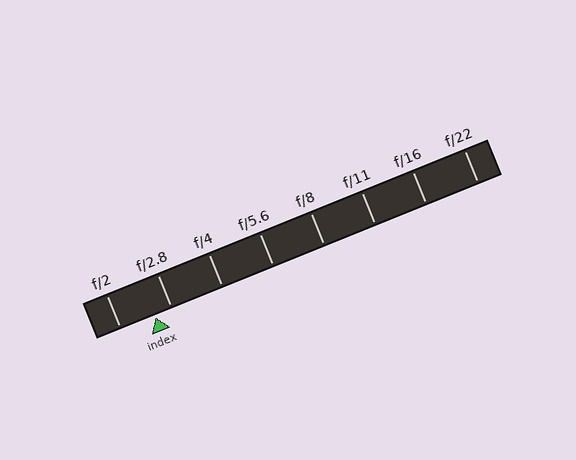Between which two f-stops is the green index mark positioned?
The index mark is between f/2 and f/2.8.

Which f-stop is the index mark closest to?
The index mark is closest to f/2.8.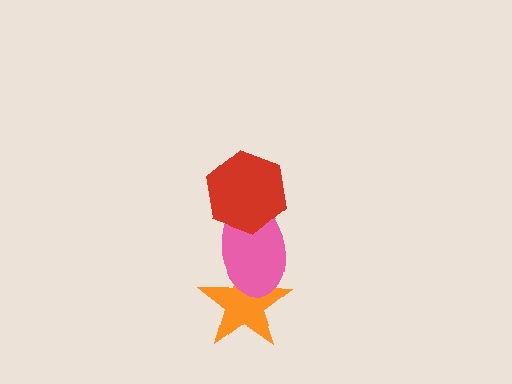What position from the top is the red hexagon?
The red hexagon is 1st from the top.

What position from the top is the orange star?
The orange star is 3rd from the top.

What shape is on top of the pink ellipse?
The red hexagon is on top of the pink ellipse.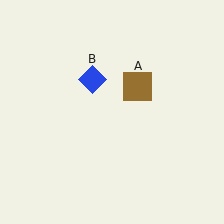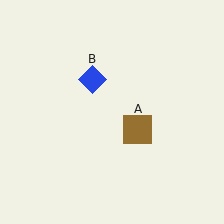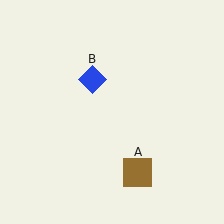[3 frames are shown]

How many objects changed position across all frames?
1 object changed position: brown square (object A).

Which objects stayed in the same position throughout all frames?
Blue diamond (object B) remained stationary.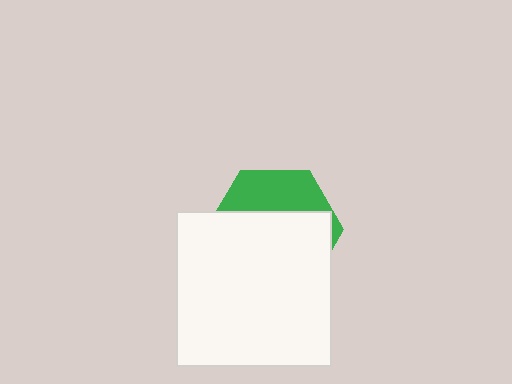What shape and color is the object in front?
The object in front is a white square.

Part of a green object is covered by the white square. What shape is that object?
It is a hexagon.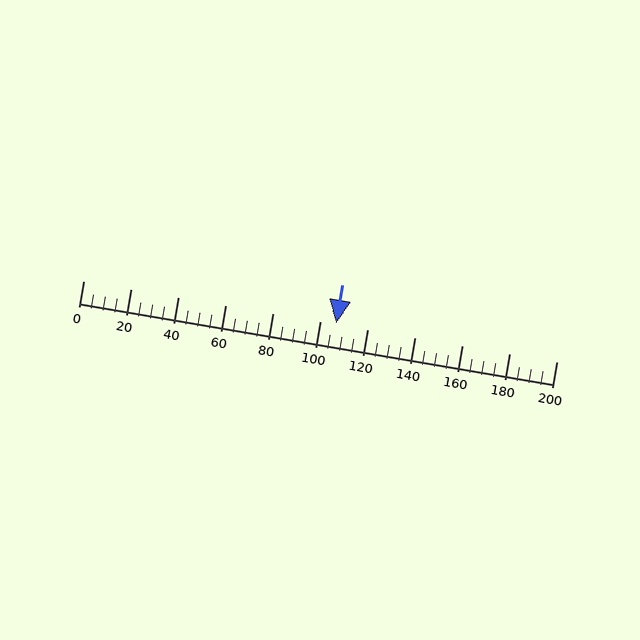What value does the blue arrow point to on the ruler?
The blue arrow points to approximately 107.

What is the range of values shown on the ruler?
The ruler shows values from 0 to 200.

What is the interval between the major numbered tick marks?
The major tick marks are spaced 20 units apart.